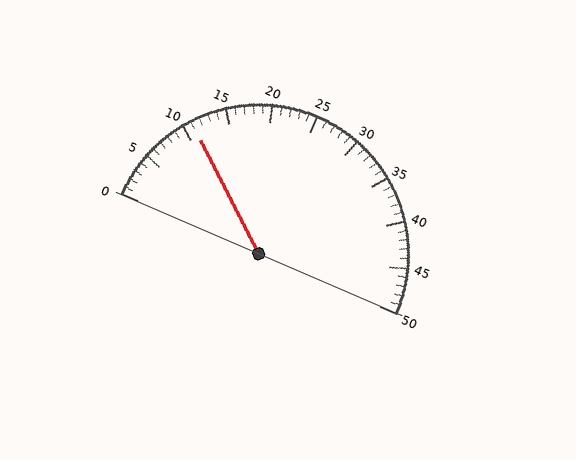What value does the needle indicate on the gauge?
The needle indicates approximately 11.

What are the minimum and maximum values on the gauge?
The gauge ranges from 0 to 50.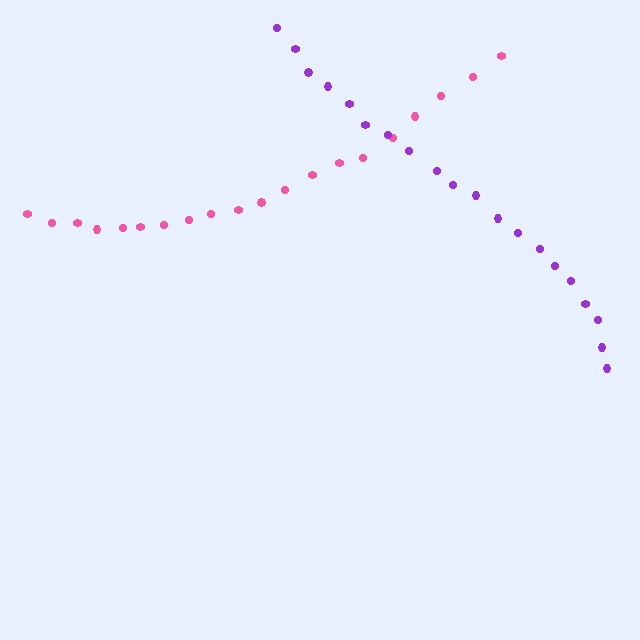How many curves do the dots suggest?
There are 2 distinct paths.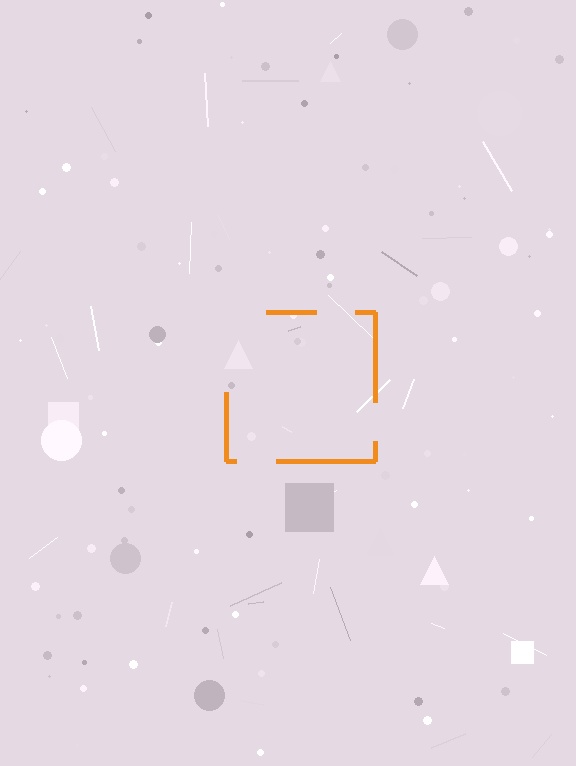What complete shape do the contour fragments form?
The contour fragments form a square.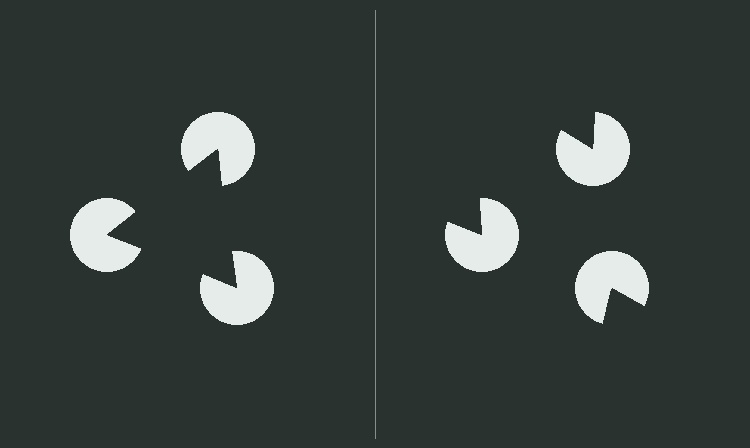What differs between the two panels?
The pac-man discs are positioned identically on both sides; only the wedge orientations differ. On the left they align to a triangle; on the right they are misaligned.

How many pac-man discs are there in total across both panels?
6 — 3 on each side.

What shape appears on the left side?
An illusory triangle.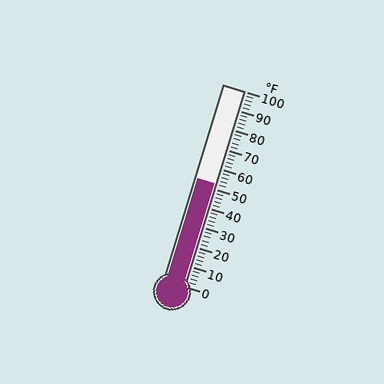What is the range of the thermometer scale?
The thermometer scale ranges from 0°F to 100°F.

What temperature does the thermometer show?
The thermometer shows approximately 52°F.